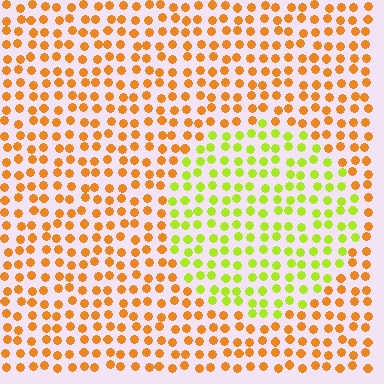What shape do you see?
I see a circle.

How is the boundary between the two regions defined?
The boundary is defined purely by a slight shift in hue (about 50 degrees). Spacing, size, and orientation are identical on both sides.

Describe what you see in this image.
The image is filled with small orange elements in a uniform arrangement. A circle-shaped region is visible where the elements are tinted to a slightly different hue, forming a subtle color boundary.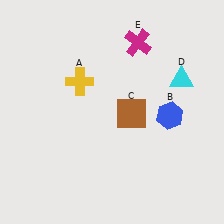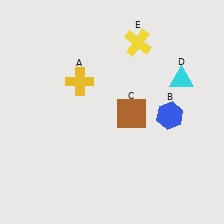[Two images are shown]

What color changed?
The cross (E) changed from magenta in Image 1 to yellow in Image 2.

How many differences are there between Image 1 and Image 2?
There is 1 difference between the two images.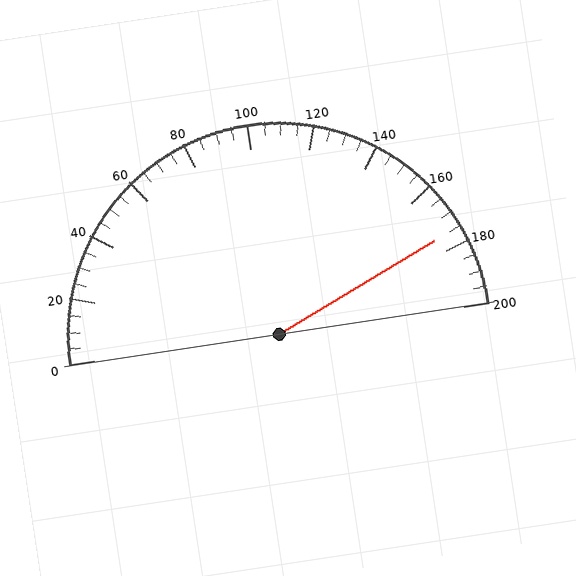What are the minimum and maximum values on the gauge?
The gauge ranges from 0 to 200.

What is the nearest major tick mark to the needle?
The nearest major tick mark is 180.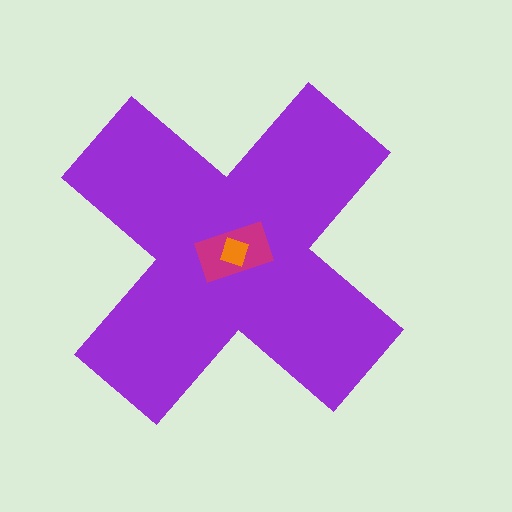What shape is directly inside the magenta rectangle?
The orange diamond.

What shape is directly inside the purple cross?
The magenta rectangle.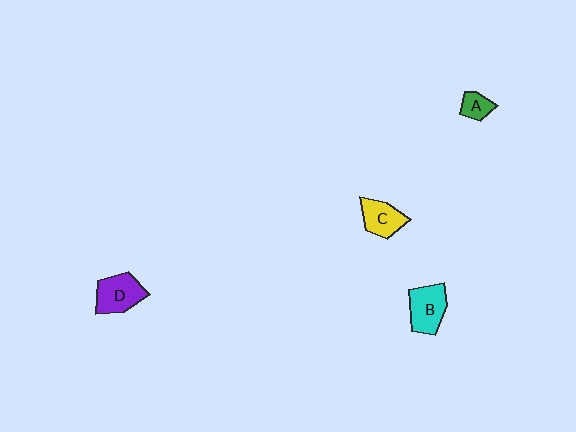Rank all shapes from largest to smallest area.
From largest to smallest: D (purple), B (cyan), C (yellow), A (green).